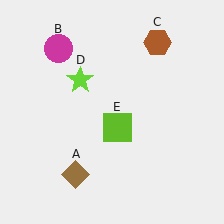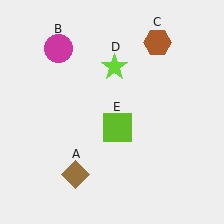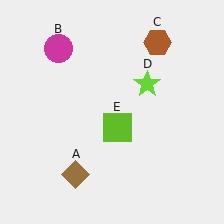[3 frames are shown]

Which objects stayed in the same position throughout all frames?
Brown diamond (object A) and magenta circle (object B) and brown hexagon (object C) and lime square (object E) remained stationary.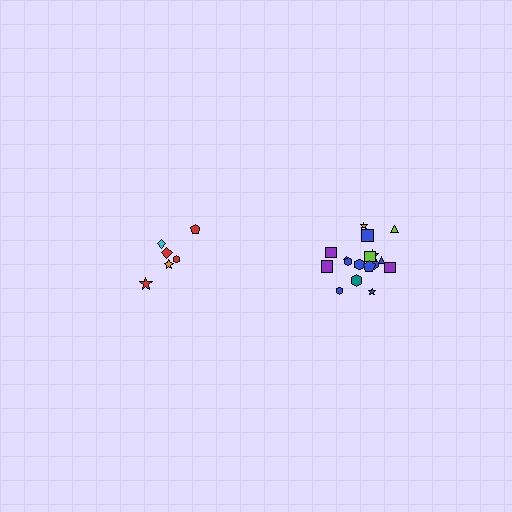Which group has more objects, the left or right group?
The right group.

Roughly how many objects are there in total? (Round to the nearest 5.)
Roughly 25 objects in total.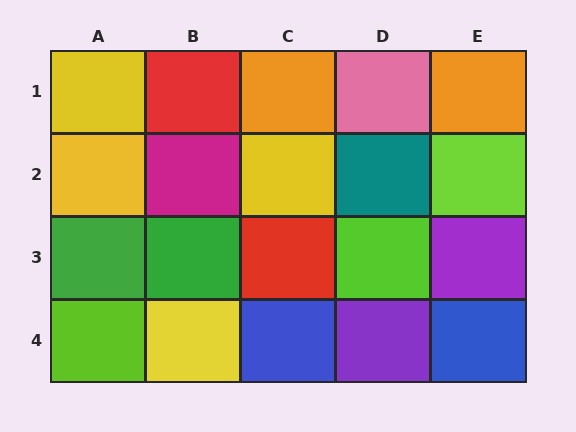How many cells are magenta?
1 cell is magenta.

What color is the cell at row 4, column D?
Purple.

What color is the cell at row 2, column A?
Yellow.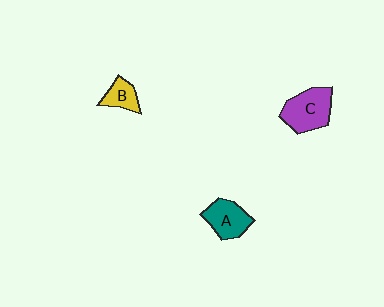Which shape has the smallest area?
Shape B (yellow).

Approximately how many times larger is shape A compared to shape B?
Approximately 1.5 times.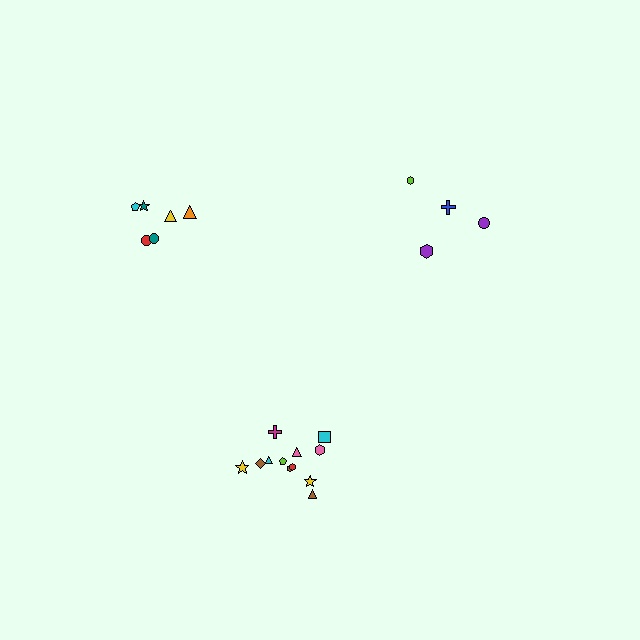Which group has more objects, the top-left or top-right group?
The top-left group.